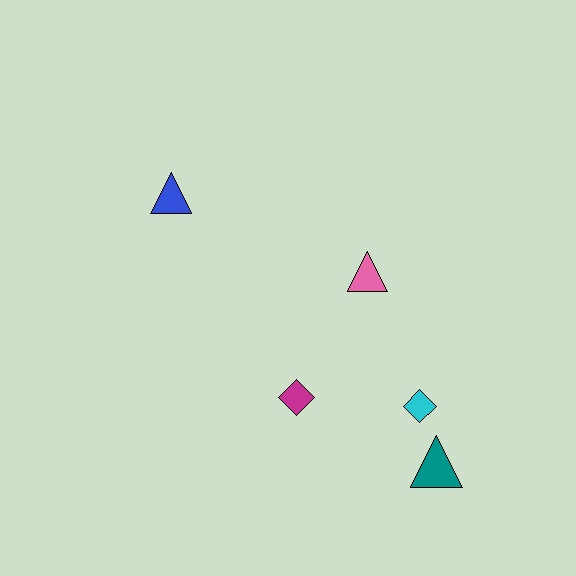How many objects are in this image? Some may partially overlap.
There are 5 objects.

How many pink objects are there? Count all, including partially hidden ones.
There is 1 pink object.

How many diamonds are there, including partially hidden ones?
There are 2 diamonds.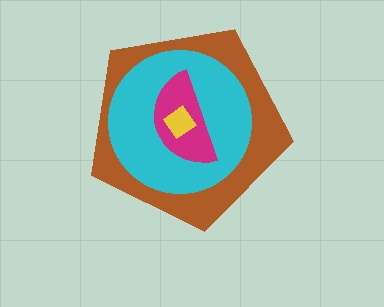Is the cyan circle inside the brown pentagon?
Yes.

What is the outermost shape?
The brown pentagon.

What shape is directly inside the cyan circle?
The magenta semicircle.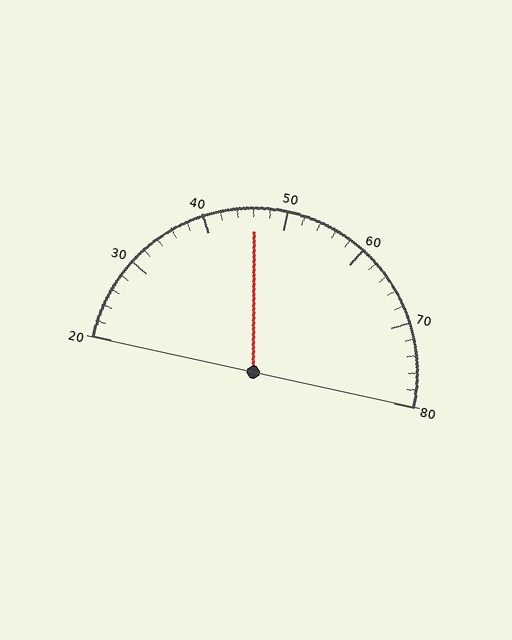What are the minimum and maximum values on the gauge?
The gauge ranges from 20 to 80.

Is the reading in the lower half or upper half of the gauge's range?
The reading is in the lower half of the range (20 to 80).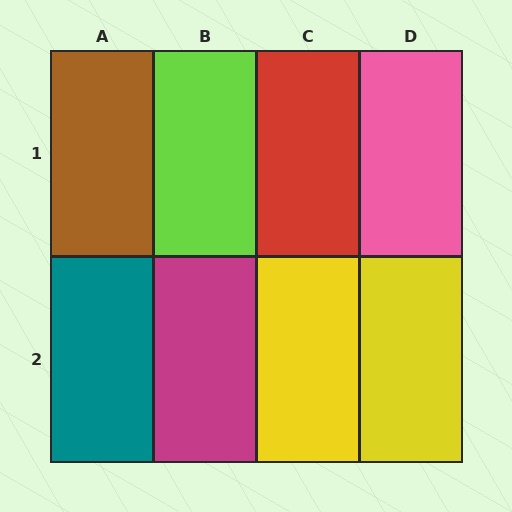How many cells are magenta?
1 cell is magenta.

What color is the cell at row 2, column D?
Yellow.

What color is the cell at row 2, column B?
Magenta.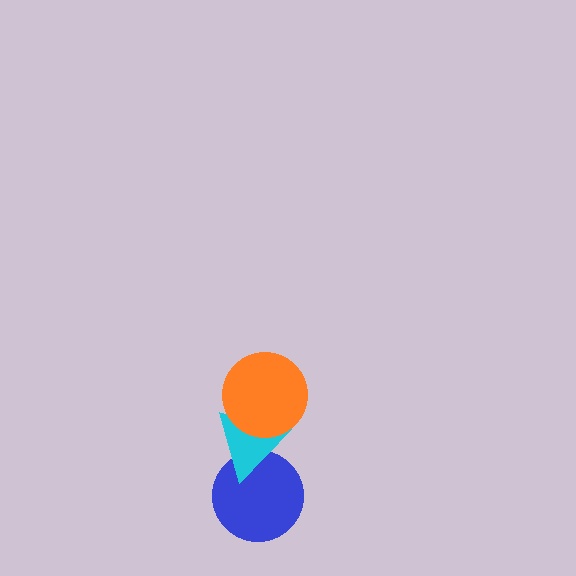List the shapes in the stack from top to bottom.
From top to bottom: the orange circle, the cyan triangle, the blue circle.